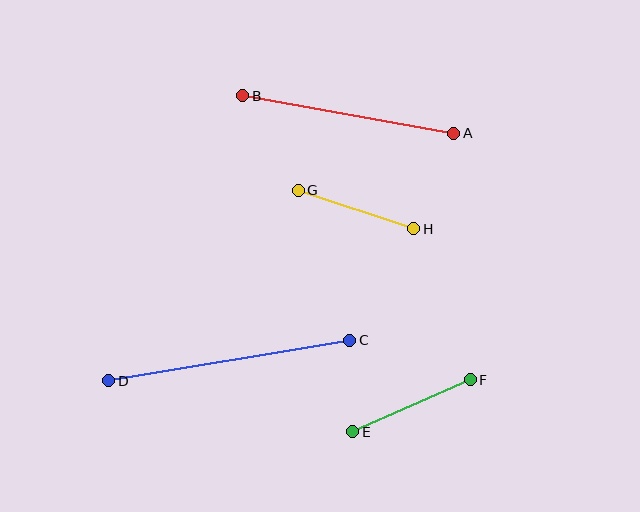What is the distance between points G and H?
The distance is approximately 122 pixels.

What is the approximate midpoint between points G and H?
The midpoint is at approximately (356, 209) pixels.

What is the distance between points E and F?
The distance is approximately 129 pixels.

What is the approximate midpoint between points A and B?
The midpoint is at approximately (348, 115) pixels.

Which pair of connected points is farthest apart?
Points C and D are farthest apart.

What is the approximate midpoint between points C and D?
The midpoint is at approximately (229, 360) pixels.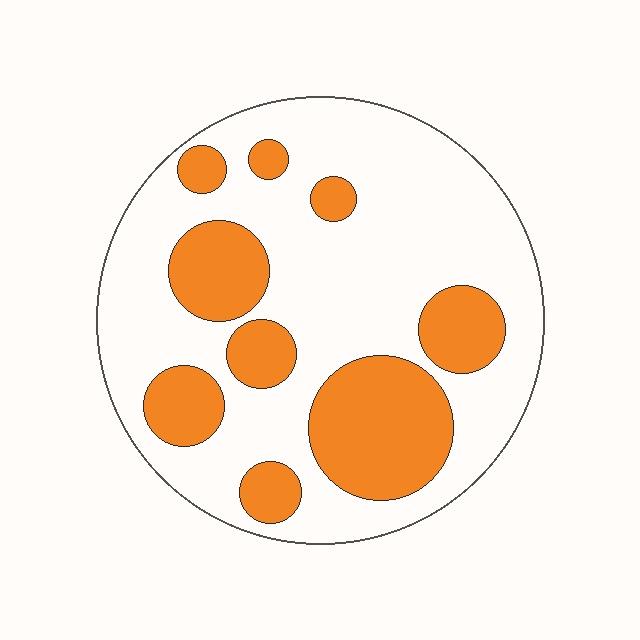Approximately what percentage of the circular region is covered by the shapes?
Approximately 30%.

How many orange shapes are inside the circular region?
9.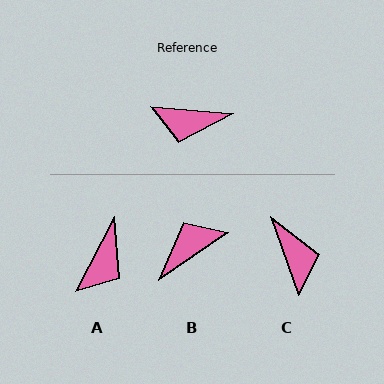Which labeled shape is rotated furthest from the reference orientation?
B, about 141 degrees away.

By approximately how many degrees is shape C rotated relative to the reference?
Approximately 115 degrees counter-clockwise.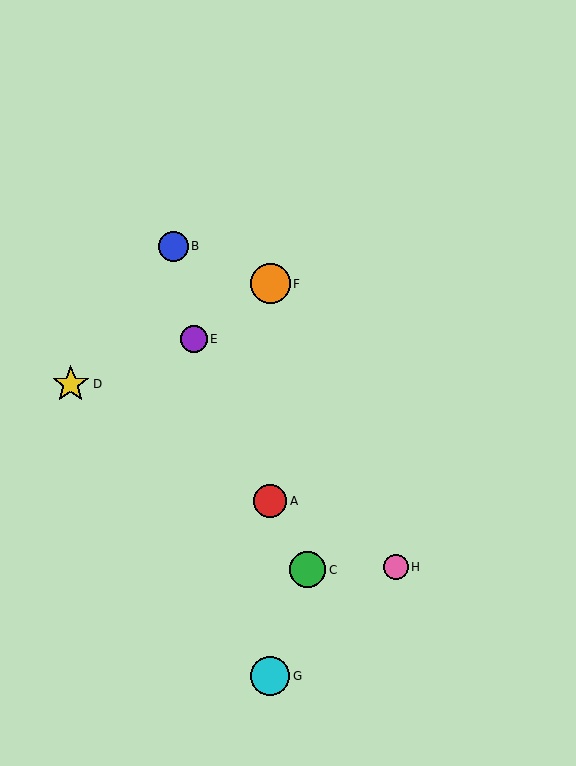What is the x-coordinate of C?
Object C is at x≈308.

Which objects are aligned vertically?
Objects A, F, G are aligned vertically.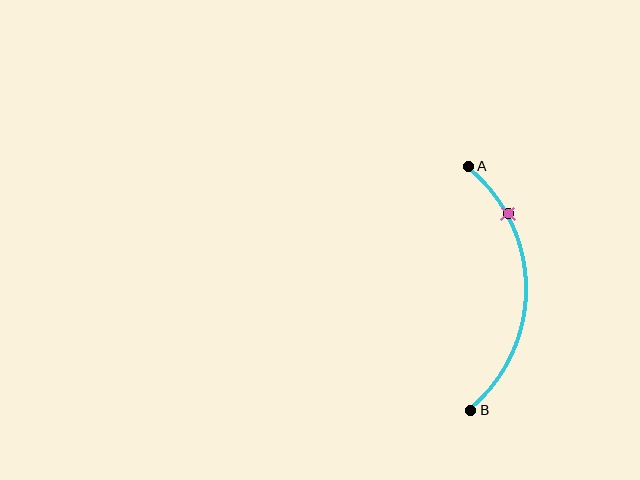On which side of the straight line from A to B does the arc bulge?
The arc bulges to the right of the straight line connecting A and B.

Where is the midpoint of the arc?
The arc midpoint is the point on the curve farthest from the straight line joining A and B. It sits to the right of that line.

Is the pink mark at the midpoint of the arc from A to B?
No. The pink mark lies on the arc but is closer to endpoint A. The arc midpoint would be at the point on the curve equidistant along the arc from both A and B.